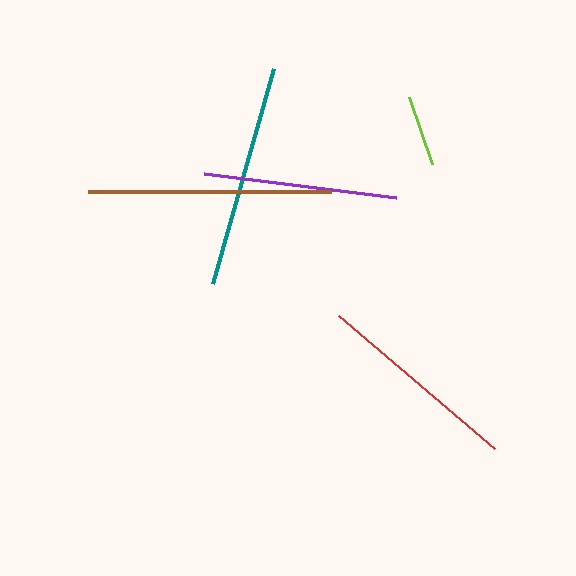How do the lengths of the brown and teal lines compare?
The brown and teal lines are approximately the same length.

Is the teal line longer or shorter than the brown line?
The brown line is longer than the teal line.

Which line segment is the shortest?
The lime line is the shortest at approximately 71 pixels.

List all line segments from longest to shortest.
From longest to shortest: brown, teal, red, purple, lime.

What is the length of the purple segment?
The purple segment is approximately 194 pixels long.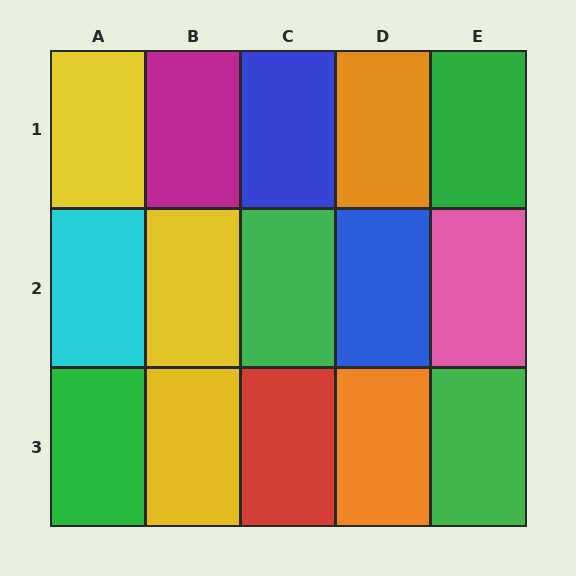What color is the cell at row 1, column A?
Yellow.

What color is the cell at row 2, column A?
Cyan.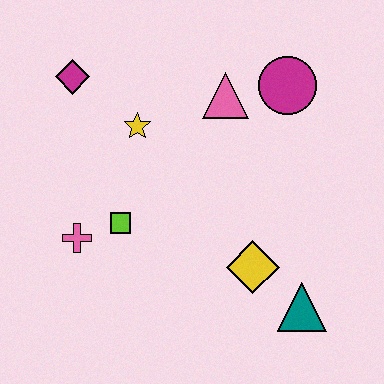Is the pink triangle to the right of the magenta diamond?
Yes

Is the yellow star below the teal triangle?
No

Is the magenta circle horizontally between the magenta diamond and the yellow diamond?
No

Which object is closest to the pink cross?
The lime square is closest to the pink cross.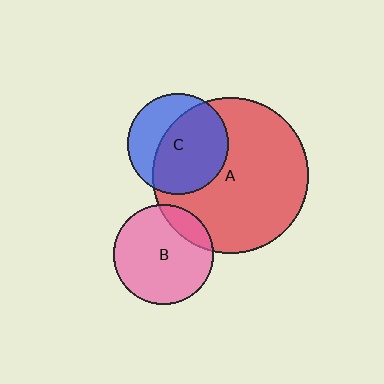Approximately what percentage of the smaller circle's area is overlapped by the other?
Approximately 65%.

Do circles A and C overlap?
Yes.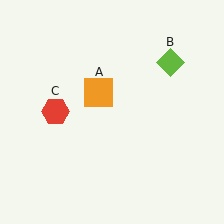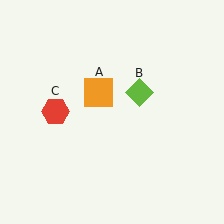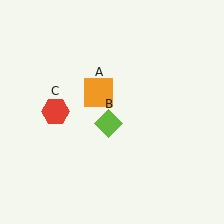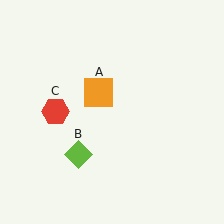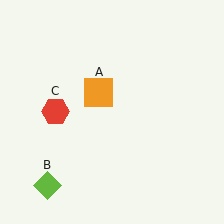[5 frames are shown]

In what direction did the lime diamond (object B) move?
The lime diamond (object B) moved down and to the left.